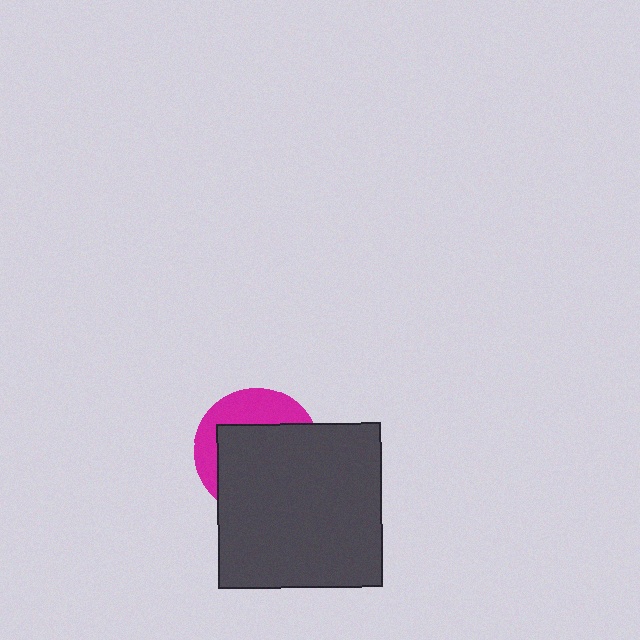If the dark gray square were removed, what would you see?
You would see the complete magenta circle.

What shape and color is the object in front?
The object in front is a dark gray square.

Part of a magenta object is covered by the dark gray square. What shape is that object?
It is a circle.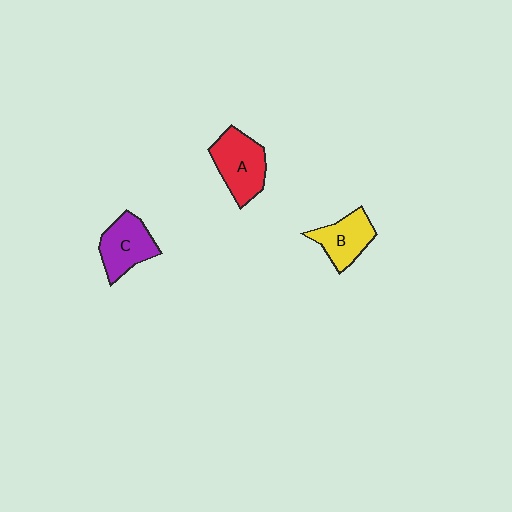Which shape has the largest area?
Shape A (red).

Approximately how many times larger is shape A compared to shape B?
Approximately 1.3 times.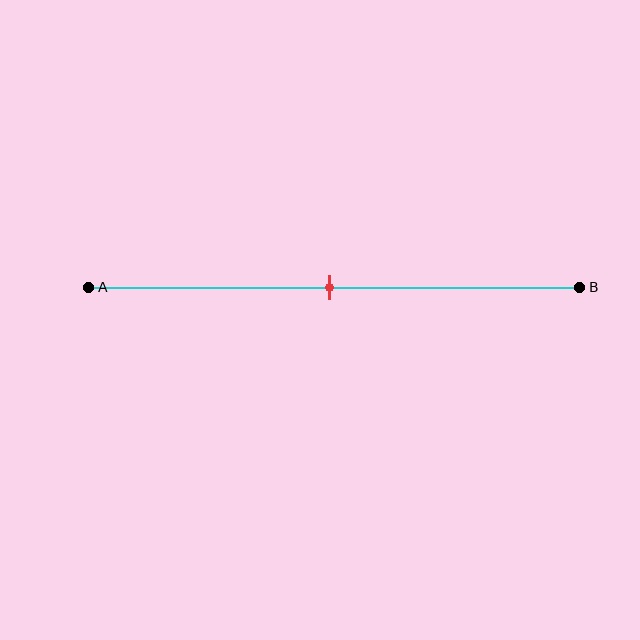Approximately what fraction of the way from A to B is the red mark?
The red mark is approximately 50% of the way from A to B.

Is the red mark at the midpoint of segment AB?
Yes, the mark is approximately at the midpoint.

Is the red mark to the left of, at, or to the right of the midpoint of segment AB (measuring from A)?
The red mark is approximately at the midpoint of segment AB.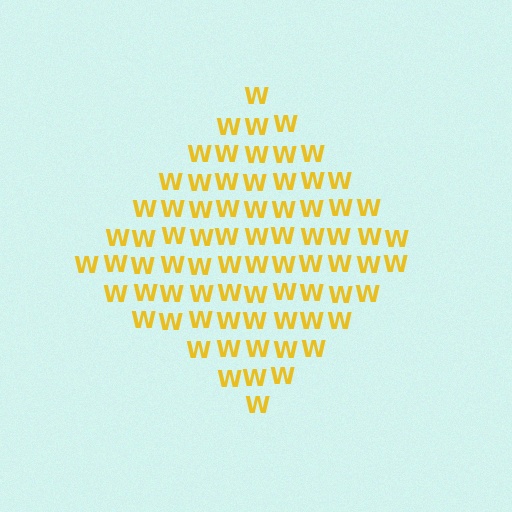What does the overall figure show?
The overall figure shows a diamond.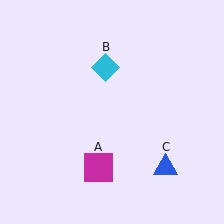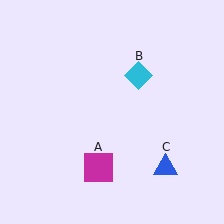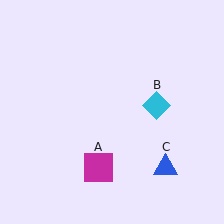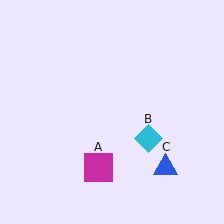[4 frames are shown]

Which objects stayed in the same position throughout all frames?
Magenta square (object A) and blue triangle (object C) remained stationary.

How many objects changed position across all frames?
1 object changed position: cyan diamond (object B).